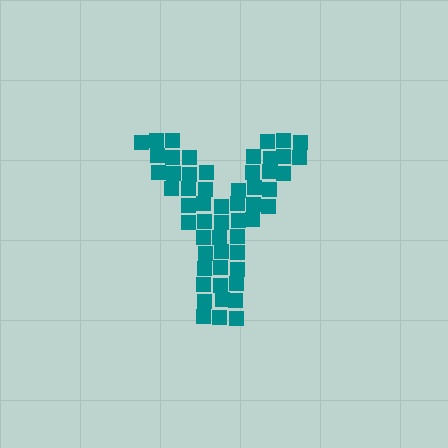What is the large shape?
The large shape is the letter Y.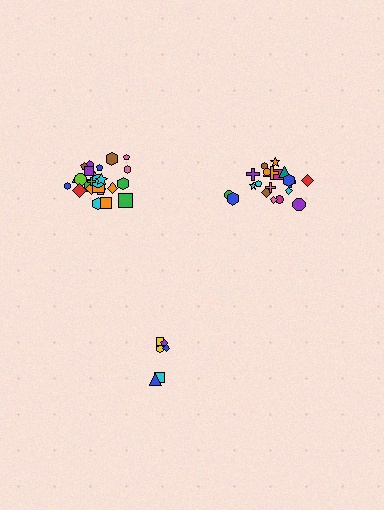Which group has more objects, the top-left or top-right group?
The top-left group.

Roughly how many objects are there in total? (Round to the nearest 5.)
Roughly 55 objects in total.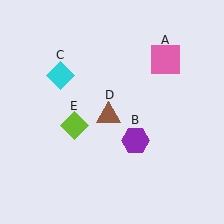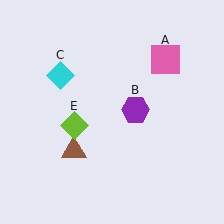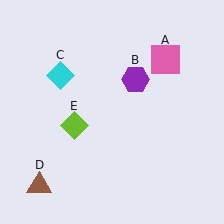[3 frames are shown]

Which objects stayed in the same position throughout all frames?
Pink square (object A) and cyan diamond (object C) and lime diamond (object E) remained stationary.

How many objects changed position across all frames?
2 objects changed position: purple hexagon (object B), brown triangle (object D).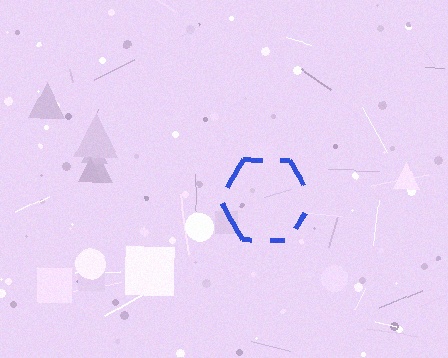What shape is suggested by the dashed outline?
The dashed outline suggests a hexagon.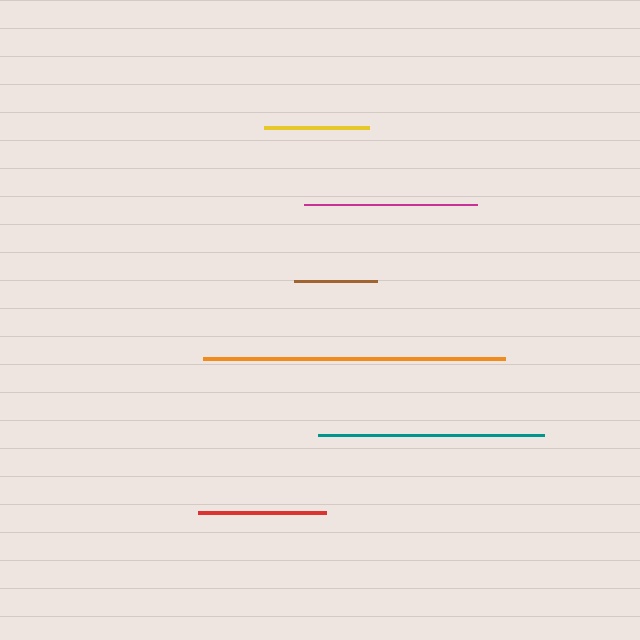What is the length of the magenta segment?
The magenta segment is approximately 173 pixels long.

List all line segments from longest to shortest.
From longest to shortest: orange, teal, magenta, red, yellow, brown.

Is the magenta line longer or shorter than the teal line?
The teal line is longer than the magenta line.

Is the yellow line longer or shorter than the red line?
The red line is longer than the yellow line.